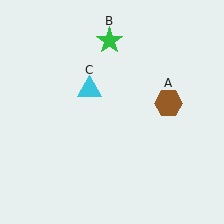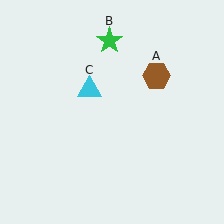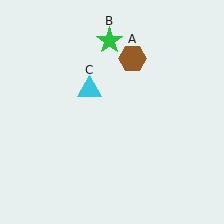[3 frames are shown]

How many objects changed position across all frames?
1 object changed position: brown hexagon (object A).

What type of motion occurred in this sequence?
The brown hexagon (object A) rotated counterclockwise around the center of the scene.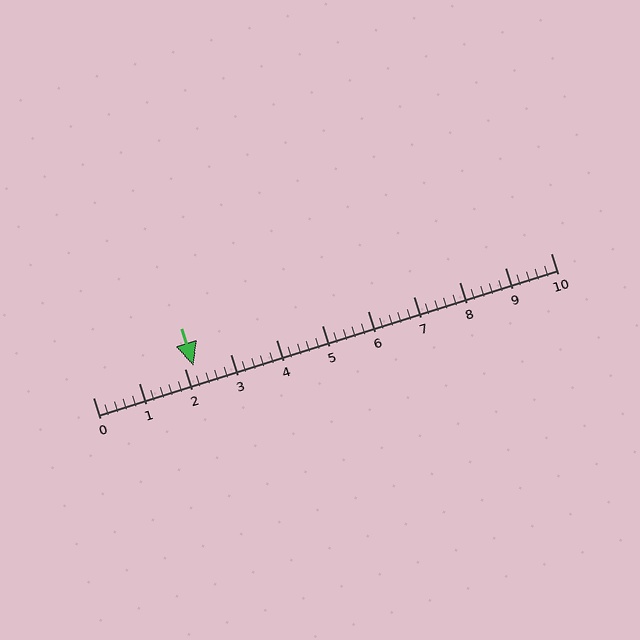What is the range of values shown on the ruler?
The ruler shows values from 0 to 10.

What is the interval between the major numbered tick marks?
The major tick marks are spaced 1 units apart.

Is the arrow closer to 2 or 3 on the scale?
The arrow is closer to 2.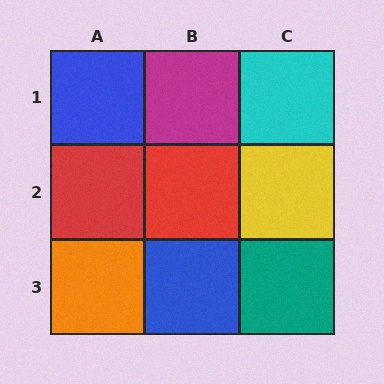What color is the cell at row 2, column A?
Red.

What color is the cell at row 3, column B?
Blue.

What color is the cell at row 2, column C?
Yellow.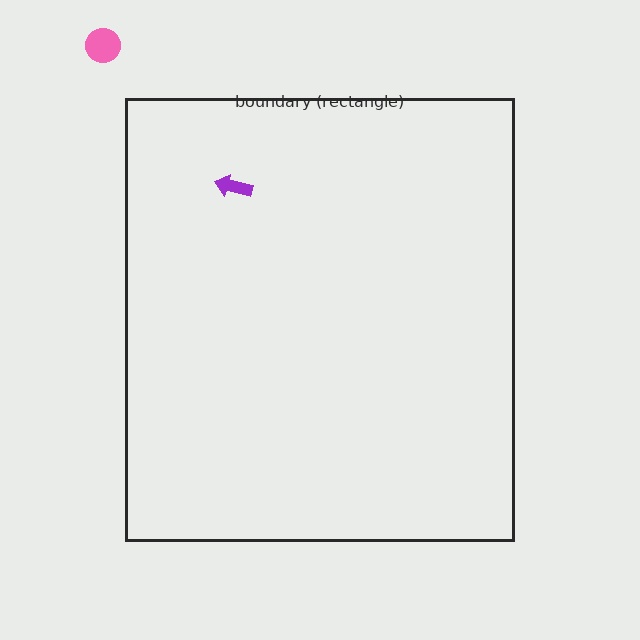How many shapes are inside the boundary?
1 inside, 1 outside.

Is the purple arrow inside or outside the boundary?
Inside.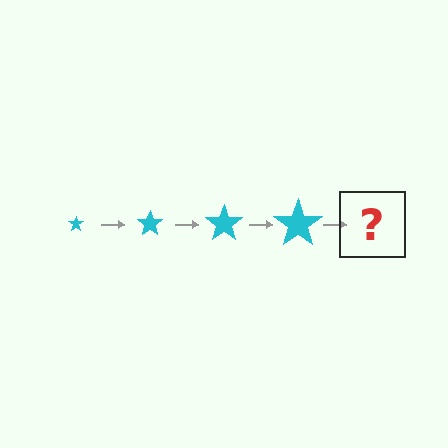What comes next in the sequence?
The next element should be a cyan star, larger than the previous one.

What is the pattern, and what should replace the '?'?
The pattern is that the star gets progressively larger each step. The '?' should be a cyan star, larger than the previous one.